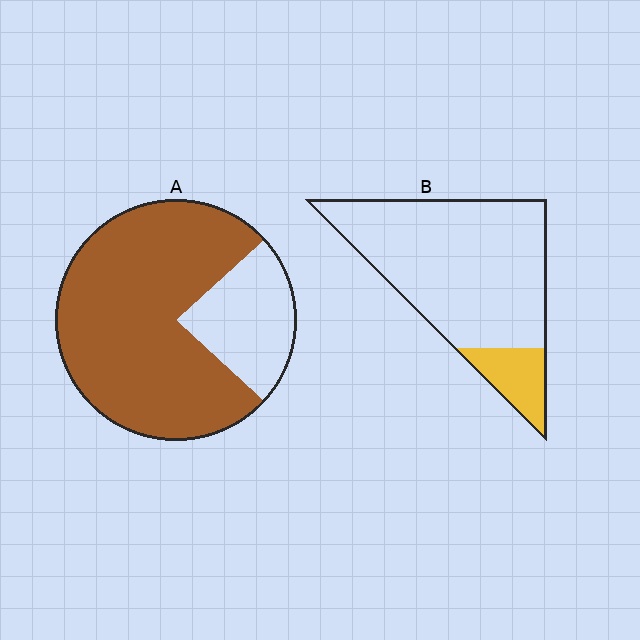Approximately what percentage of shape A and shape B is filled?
A is approximately 75% and B is approximately 15%.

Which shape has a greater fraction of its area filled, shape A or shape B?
Shape A.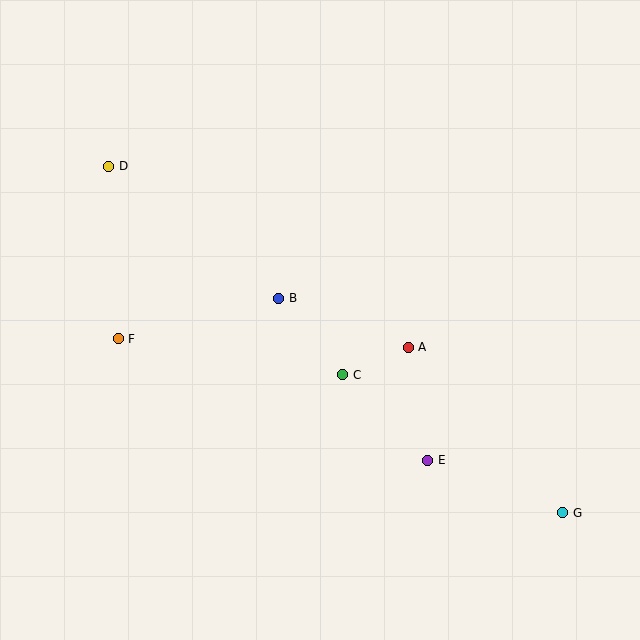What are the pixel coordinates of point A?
Point A is at (408, 347).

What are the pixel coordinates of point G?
Point G is at (563, 513).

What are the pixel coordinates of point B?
Point B is at (279, 298).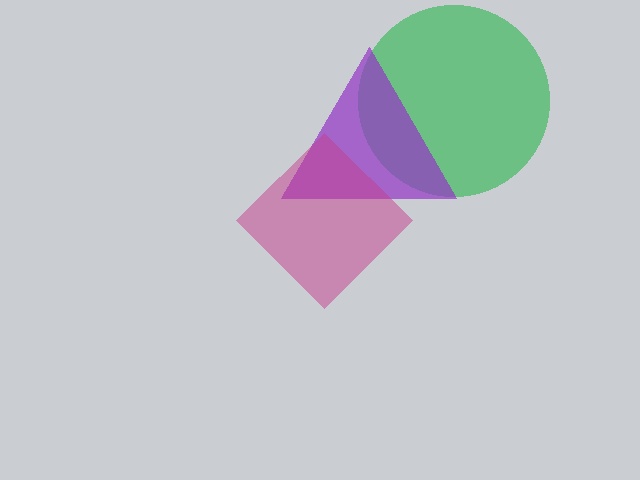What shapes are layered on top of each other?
The layered shapes are: a green circle, a purple triangle, a magenta diamond.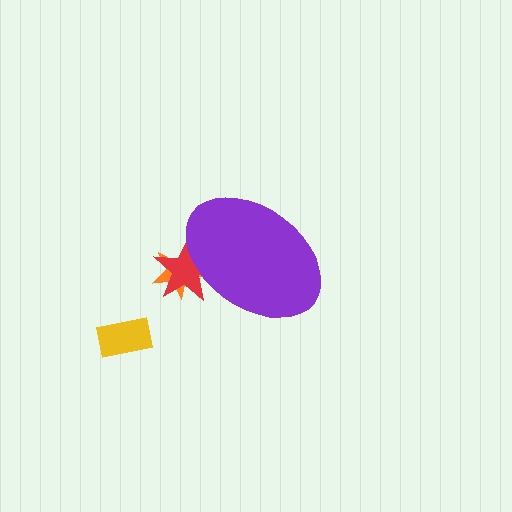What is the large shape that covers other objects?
A purple ellipse.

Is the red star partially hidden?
Yes, the red star is partially hidden behind the purple ellipse.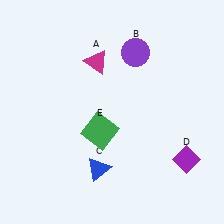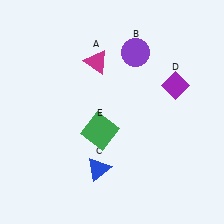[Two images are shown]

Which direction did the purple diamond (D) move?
The purple diamond (D) moved up.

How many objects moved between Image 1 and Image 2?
1 object moved between the two images.